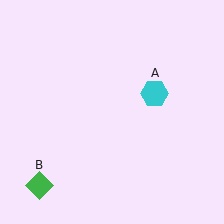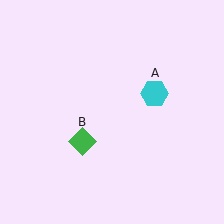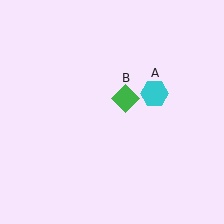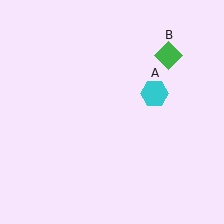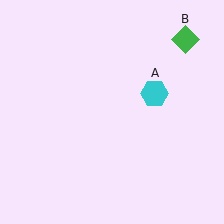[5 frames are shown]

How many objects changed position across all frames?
1 object changed position: green diamond (object B).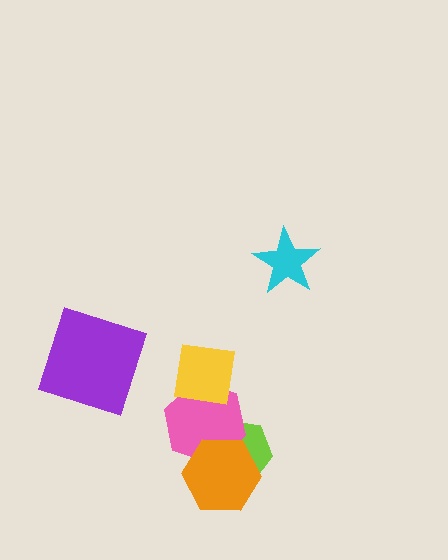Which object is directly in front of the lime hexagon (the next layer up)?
The pink hexagon is directly in front of the lime hexagon.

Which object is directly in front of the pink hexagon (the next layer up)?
The orange hexagon is directly in front of the pink hexagon.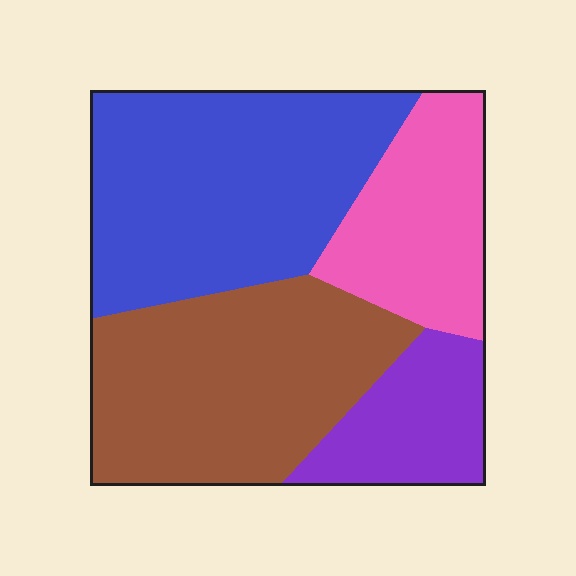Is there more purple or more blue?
Blue.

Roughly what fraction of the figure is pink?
Pink covers 18% of the figure.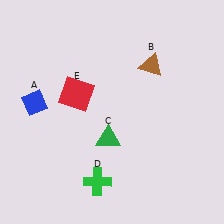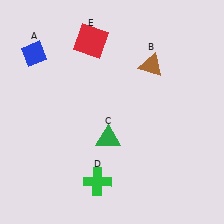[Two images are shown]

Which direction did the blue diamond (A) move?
The blue diamond (A) moved up.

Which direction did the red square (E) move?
The red square (E) moved up.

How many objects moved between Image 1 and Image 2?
2 objects moved between the two images.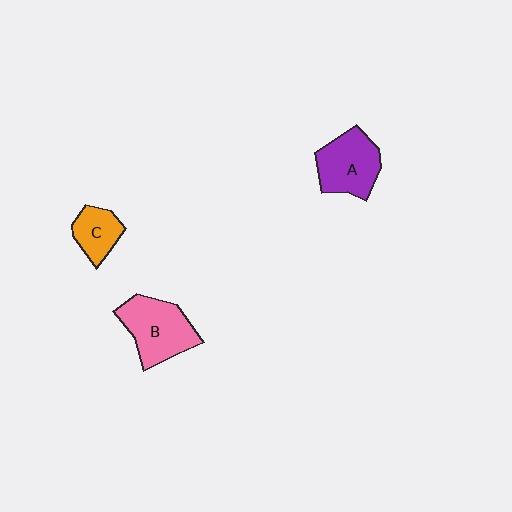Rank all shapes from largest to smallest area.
From largest to smallest: B (pink), A (purple), C (orange).